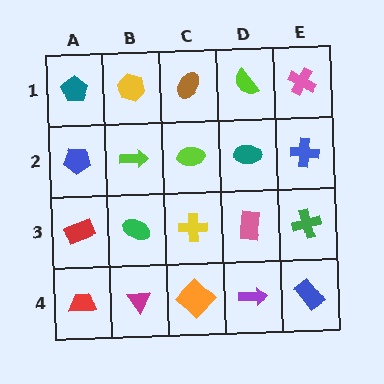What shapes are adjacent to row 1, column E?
A blue cross (row 2, column E), a lime semicircle (row 1, column D).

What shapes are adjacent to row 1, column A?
A blue pentagon (row 2, column A), a yellow hexagon (row 1, column B).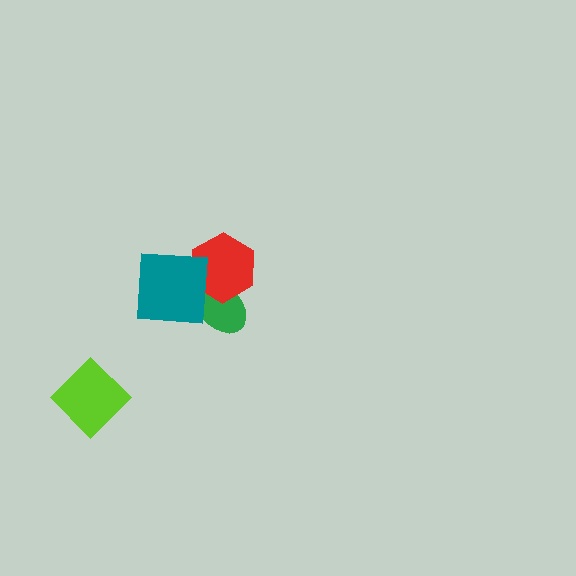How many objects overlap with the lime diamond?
0 objects overlap with the lime diamond.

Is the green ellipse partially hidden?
Yes, it is partially covered by another shape.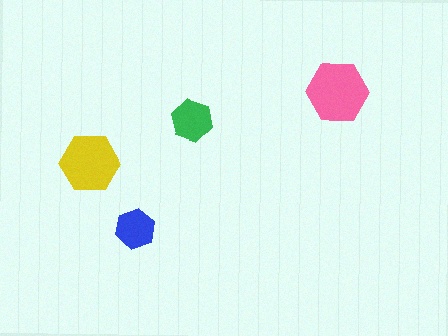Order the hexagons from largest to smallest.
the pink one, the yellow one, the green one, the blue one.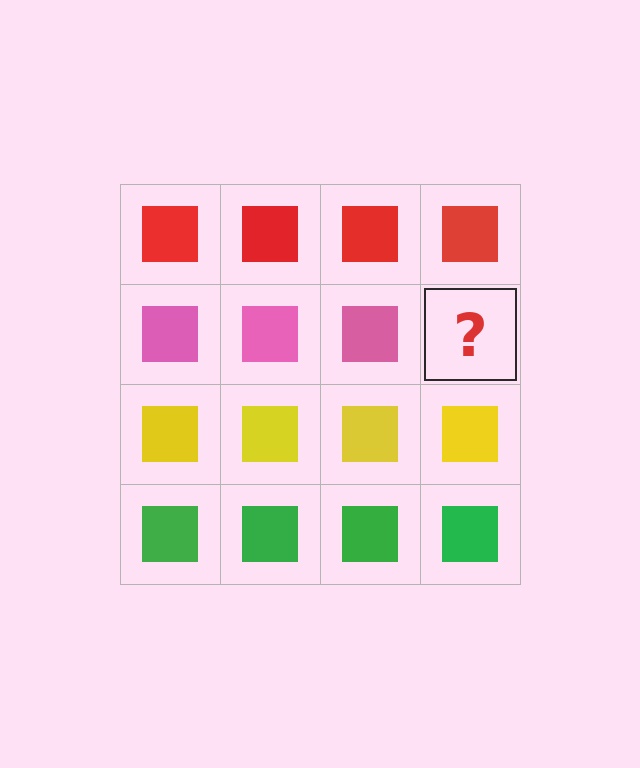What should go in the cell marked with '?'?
The missing cell should contain a pink square.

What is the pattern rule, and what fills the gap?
The rule is that each row has a consistent color. The gap should be filled with a pink square.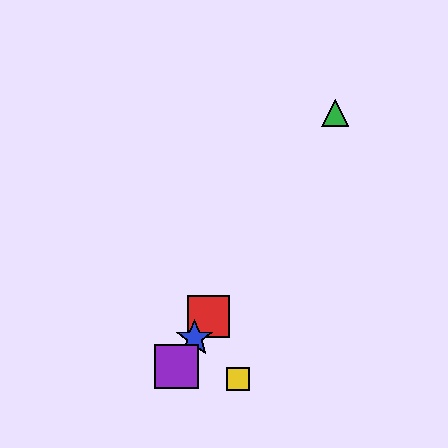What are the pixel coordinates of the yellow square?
The yellow square is at (238, 379).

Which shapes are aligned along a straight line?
The red square, the blue star, the green triangle, the purple square are aligned along a straight line.